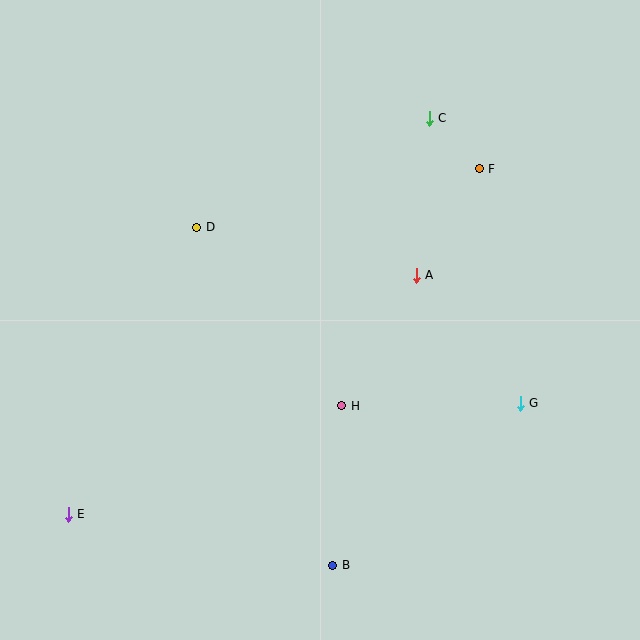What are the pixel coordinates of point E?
Point E is at (68, 514).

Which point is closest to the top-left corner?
Point D is closest to the top-left corner.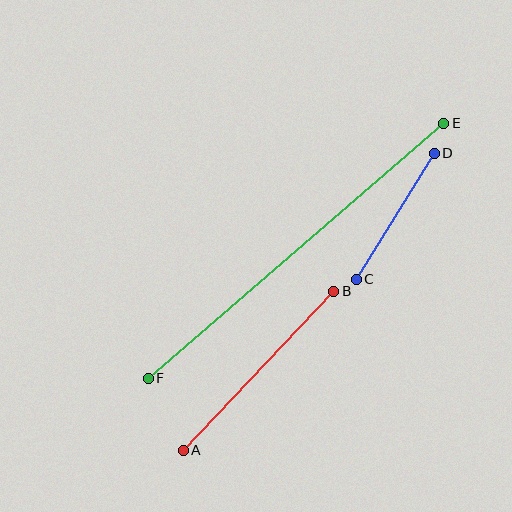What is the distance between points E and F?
The distance is approximately 391 pixels.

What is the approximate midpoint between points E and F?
The midpoint is at approximately (296, 251) pixels.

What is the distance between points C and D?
The distance is approximately 148 pixels.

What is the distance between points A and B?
The distance is approximately 219 pixels.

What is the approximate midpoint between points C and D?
The midpoint is at approximately (395, 216) pixels.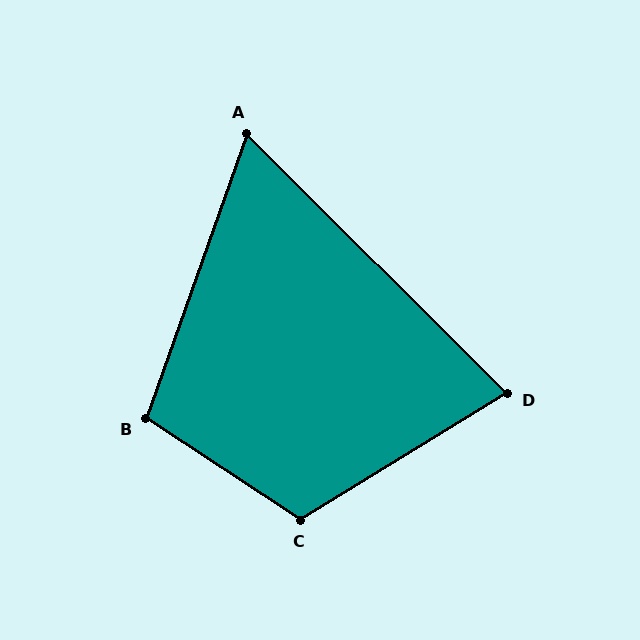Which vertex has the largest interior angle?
C, at approximately 115 degrees.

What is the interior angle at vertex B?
Approximately 104 degrees (obtuse).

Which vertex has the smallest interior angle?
A, at approximately 65 degrees.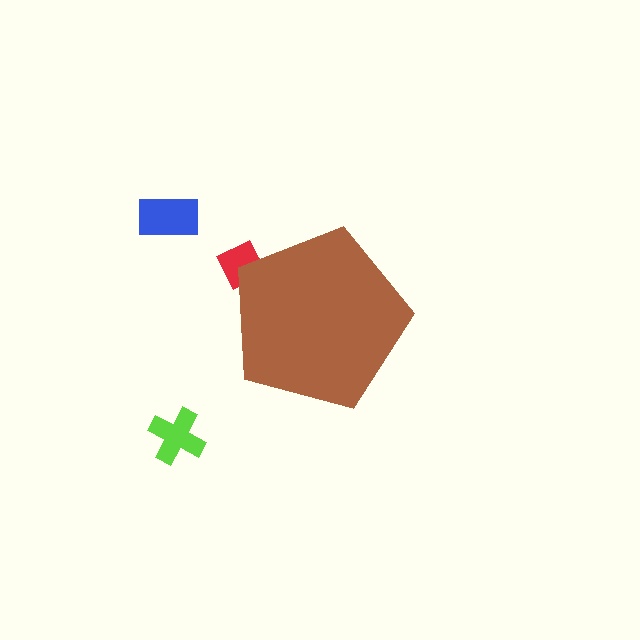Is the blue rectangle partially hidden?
No, the blue rectangle is fully visible.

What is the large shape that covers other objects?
A brown pentagon.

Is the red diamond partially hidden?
Yes, the red diamond is partially hidden behind the brown pentagon.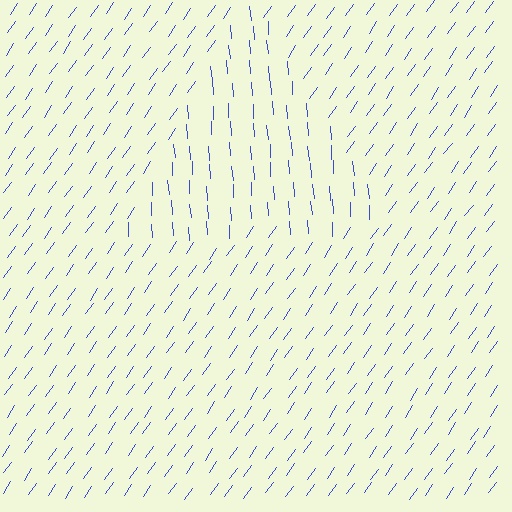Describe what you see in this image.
The image is filled with small blue line segments. A triangle region in the image has lines oriented differently from the surrounding lines, creating a visible texture boundary.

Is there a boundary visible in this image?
Yes, there is a texture boundary formed by a change in line orientation.